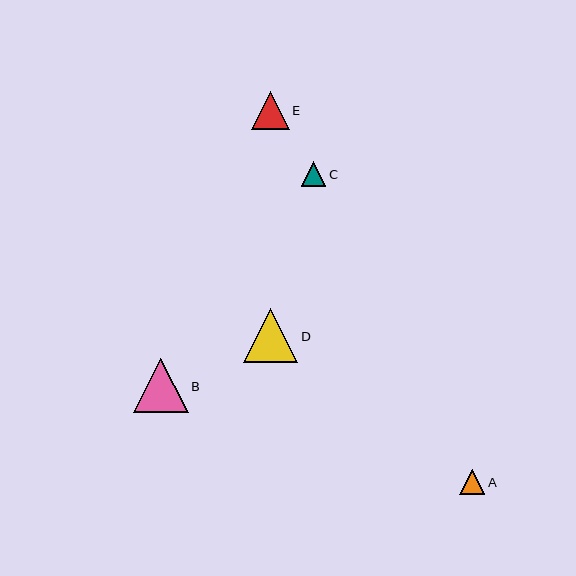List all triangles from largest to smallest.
From largest to smallest: B, D, E, A, C.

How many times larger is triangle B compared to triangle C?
Triangle B is approximately 2.2 times the size of triangle C.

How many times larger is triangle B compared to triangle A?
Triangle B is approximately 2.2 times the size of triangle A.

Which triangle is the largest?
Triangle B is the largest with a size of approximately 54 pixels.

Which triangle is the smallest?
Triangle C is the smallest with a size of approximately 25 pixels.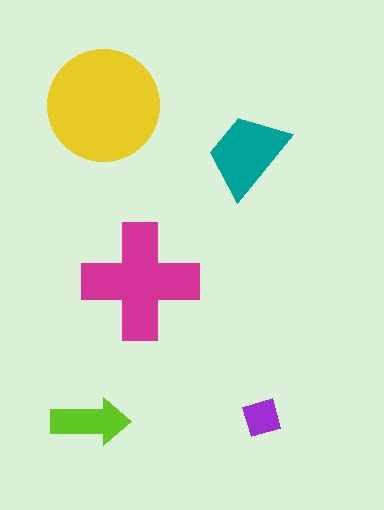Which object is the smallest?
The purple diamond.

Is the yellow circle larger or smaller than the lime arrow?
Larger.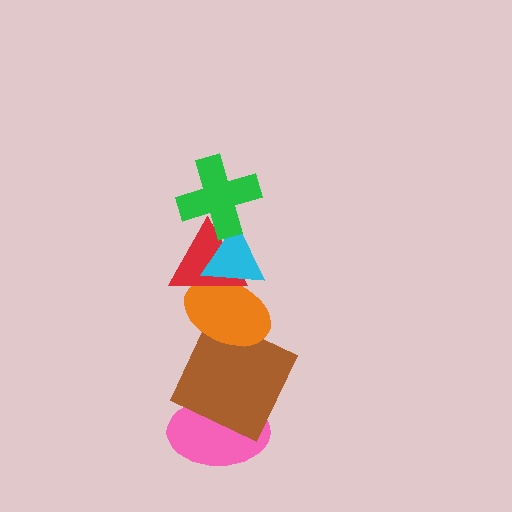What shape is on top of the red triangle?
The cyan triangle is on top of the red triangle.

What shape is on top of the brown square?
The orange ellipse is on top of the brown square.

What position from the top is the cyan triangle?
The cyan triangle is 2nd from the top.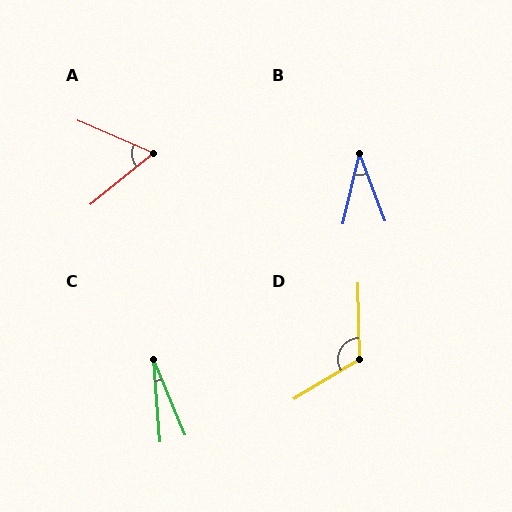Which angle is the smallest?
C, at approximately 18 degrees.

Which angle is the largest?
D, at approximately 120 degrees.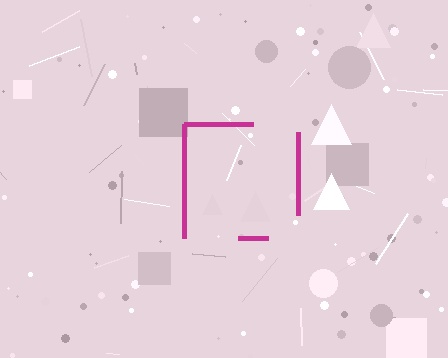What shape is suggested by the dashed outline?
The dashed outline suggests a square.